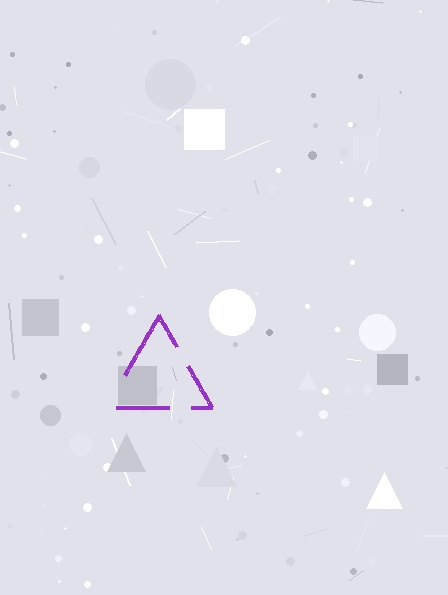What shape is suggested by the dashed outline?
The dashed outline suggests a triangle.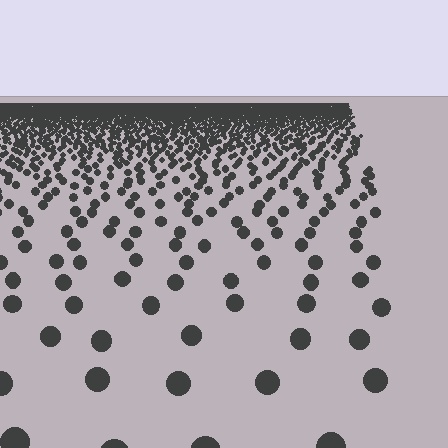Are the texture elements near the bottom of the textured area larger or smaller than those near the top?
Larger. Near the bottom, elements are closer to the viewer and appear at a bigger on-screen size.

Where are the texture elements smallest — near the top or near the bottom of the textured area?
Near the top.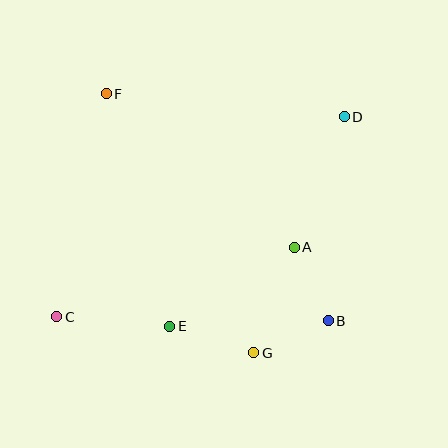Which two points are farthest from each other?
Points C and D are farthest from each other.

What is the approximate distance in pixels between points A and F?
The distance between A and F is approximately 243 pixels.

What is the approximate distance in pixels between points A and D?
The distance between A and D is approximately 140 pixels.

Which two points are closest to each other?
Points A and B are closest to each other.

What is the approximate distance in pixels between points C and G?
The distance between C and G is approximately 200 pixels.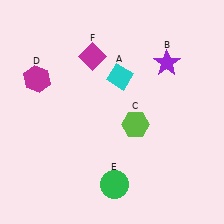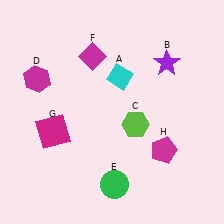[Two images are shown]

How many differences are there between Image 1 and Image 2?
There are 2 differences between the two images.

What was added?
A magenta square (G), a magenta pentagon (H) were added in Image 2.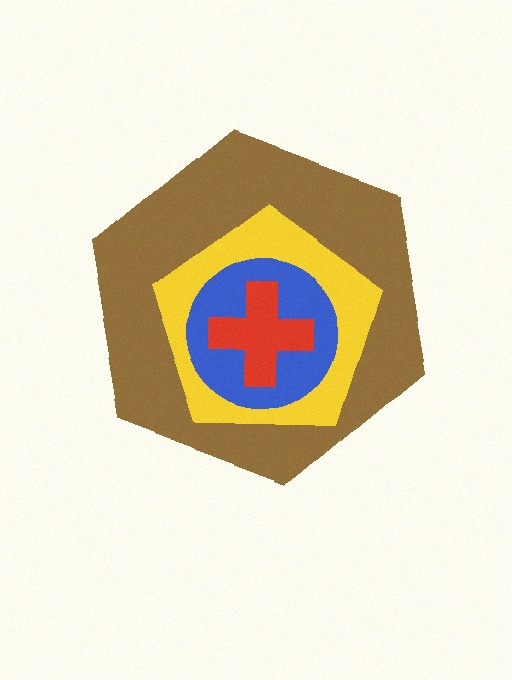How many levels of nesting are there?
4.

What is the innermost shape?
The red cross.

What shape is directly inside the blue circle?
The red cross.